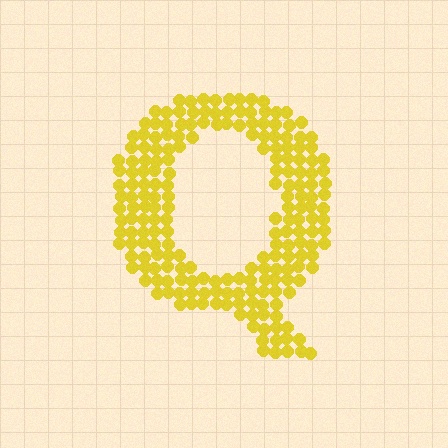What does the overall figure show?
The overall figure shows the letter Q.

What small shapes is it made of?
It is made of small circles.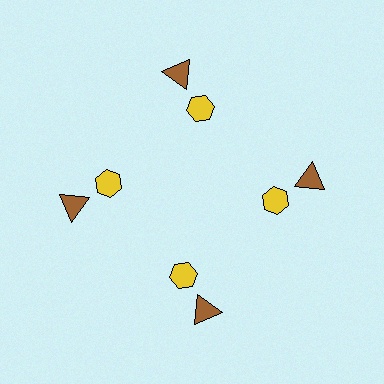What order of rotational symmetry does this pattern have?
This pattern has 4-fold rotational symmetry.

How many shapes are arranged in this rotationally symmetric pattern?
There are 8 shapes, arranged in 4 groups of 2.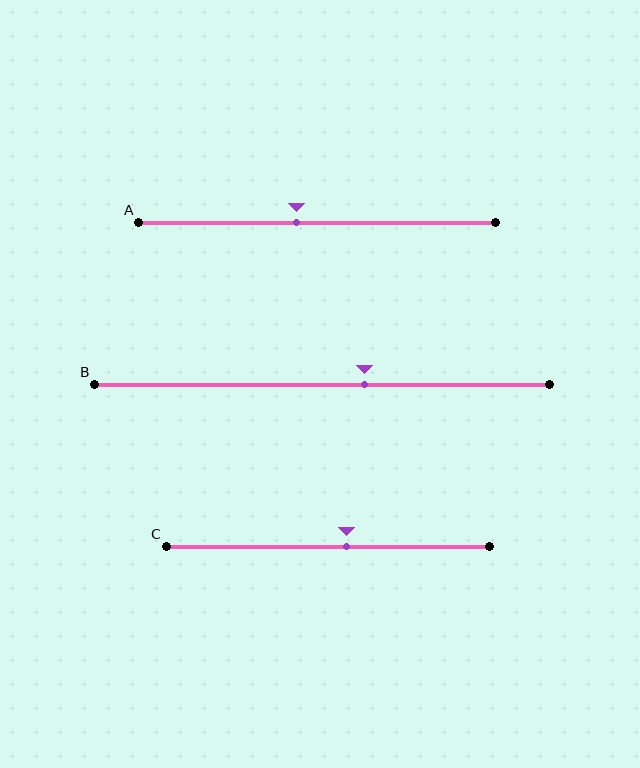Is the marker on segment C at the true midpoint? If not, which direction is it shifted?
No, the marker on segment C is shifted to the right by about 6% of the segment length.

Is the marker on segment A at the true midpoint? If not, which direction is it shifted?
No, the marker on segment A is shifted to the left by about 6% of the segment length.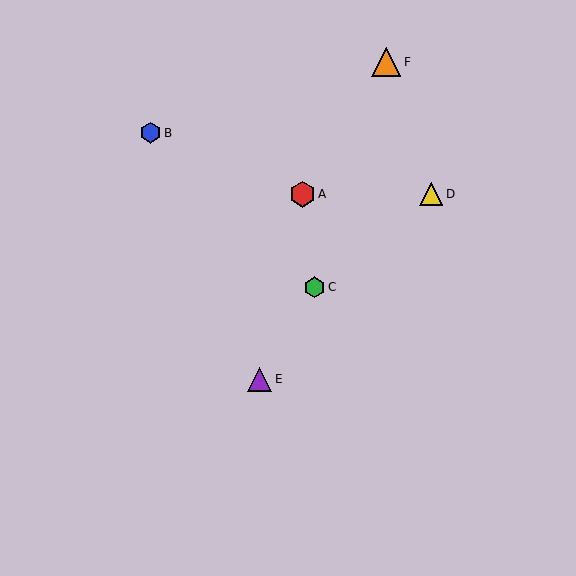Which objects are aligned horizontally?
Objects A, D are aligned horizontally.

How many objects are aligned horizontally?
2 objects (A, D) are aligned horizontally.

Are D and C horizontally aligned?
No, D is at y≈194 and C is at y≈287.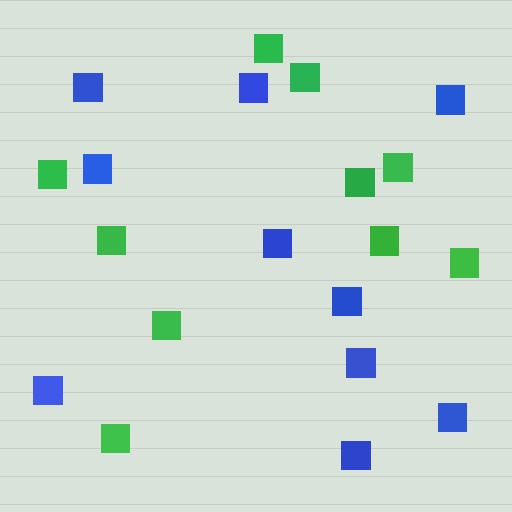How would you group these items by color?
There are 2 groups: one group of green squares (10) and one group of blue squares (10).